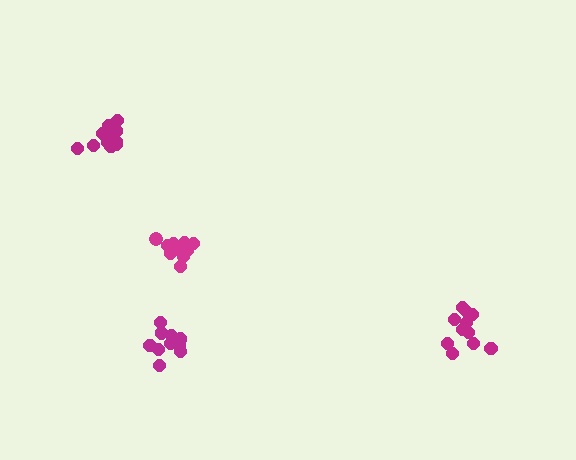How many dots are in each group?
Group 1: 11 dots, Group 2: 10 dots, Group 3: 12 dots, Group 4: 11 dots (44 total).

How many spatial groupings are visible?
There are 4 spatial groupings.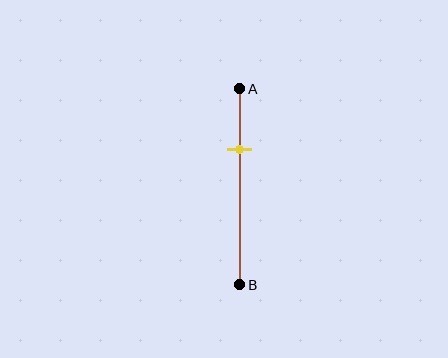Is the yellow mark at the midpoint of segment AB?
No, the mark is at about 30% from A, not at the 50% midpoint.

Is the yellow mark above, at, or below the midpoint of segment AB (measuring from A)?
The yellow mark is above the midpoint of segment AB.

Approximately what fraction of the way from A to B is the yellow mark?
The yellow mark is approximately 30% of the way from A to B.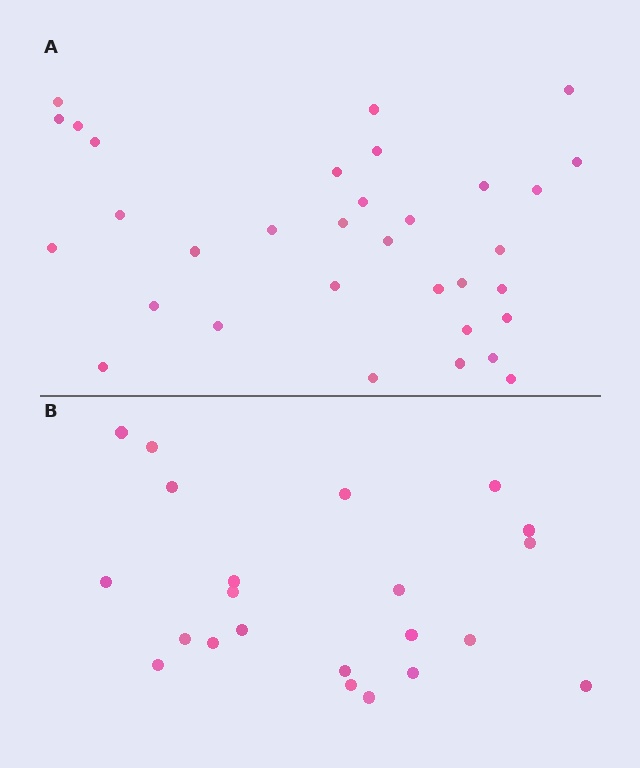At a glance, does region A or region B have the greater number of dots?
Region A (the top region) has more dots.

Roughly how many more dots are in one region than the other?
Region A has roughly 12 or so more dots than region B.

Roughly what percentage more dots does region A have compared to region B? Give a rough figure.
About 50% more.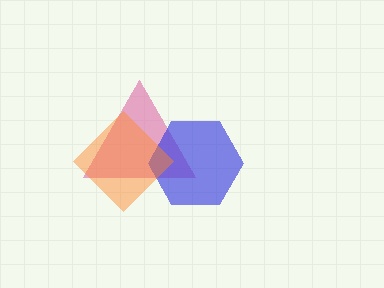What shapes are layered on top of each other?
The layered shapes are: a pink triangle, a blue hexagon, an orange diamond.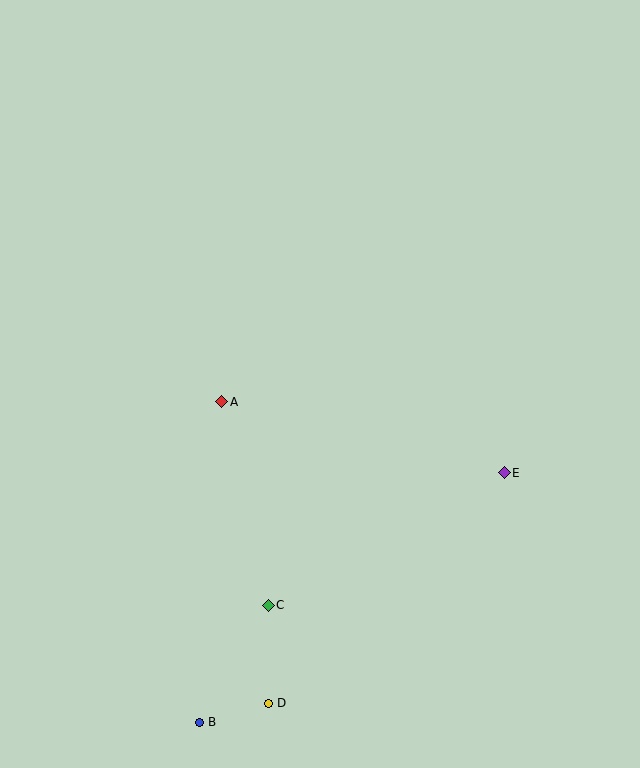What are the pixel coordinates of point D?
Point D is at (269, 703).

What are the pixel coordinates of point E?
Point E is at (504, 473).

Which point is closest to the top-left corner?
Point A is closest to the top-left corner.